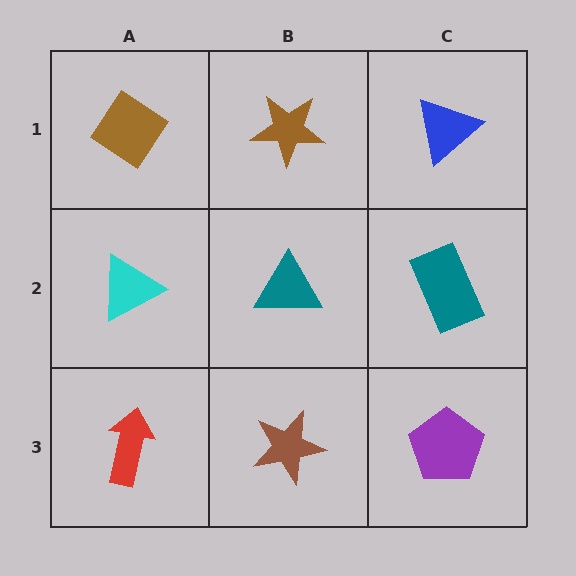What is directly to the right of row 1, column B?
A blue triangle.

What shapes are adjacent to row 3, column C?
A teal rectangle (row 2, column C), a brown star (row 3, column B).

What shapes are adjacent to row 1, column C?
A teal rectangle (row 2, column C), a brown star (row 1, column B).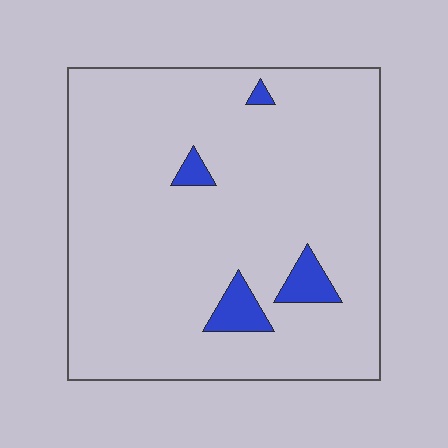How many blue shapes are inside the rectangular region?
4.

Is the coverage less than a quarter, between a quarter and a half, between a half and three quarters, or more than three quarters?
Less than a quarter.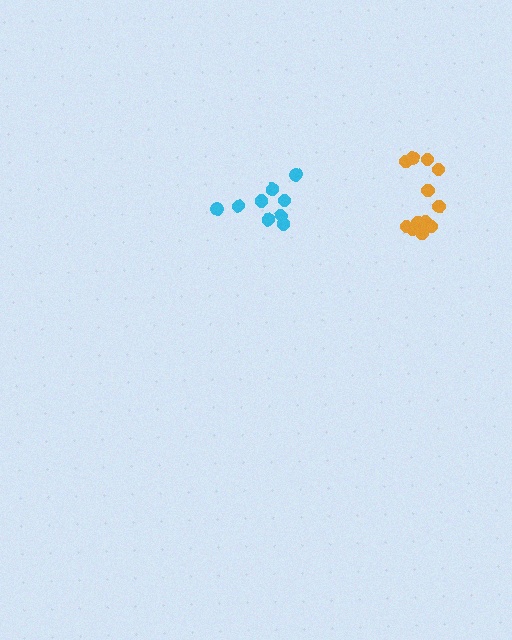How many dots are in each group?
Group 1: 9 dots, Group 2: 12 dots (21 total).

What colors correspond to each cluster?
The clusters are colored: cyan, orange.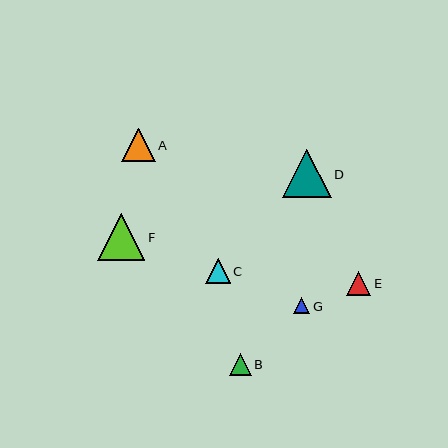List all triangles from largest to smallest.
From largest to smallest: D, F, A, C, E, B, G.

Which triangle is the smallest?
Triangle G is the smallest with a size of approximately 16 pixels.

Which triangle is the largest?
Triangle D is the largest with a size of approximately 49 pixels.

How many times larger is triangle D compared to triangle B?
Triangle D is approximately 2.2 times the size of triangle B.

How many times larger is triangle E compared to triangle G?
Triangle E is approximately 1.5 times the size of triangle G.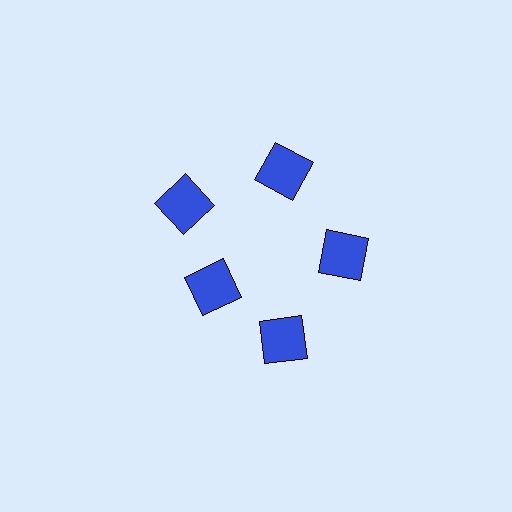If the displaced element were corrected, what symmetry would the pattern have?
It would have 5-fold rotational symmetry — the pattern would map onto itself every 72 degrees.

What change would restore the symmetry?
The symmetry would be restored by moving it outward, back onto the ring so that all 5 squares sit at equal angles and equal distance from the center.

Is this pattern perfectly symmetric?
No. The 5 blue squares are arranged in a ring, but one element near the 8 o'clock position is pulled inward toward the center, breaking the 5-fold rotational symmetry.